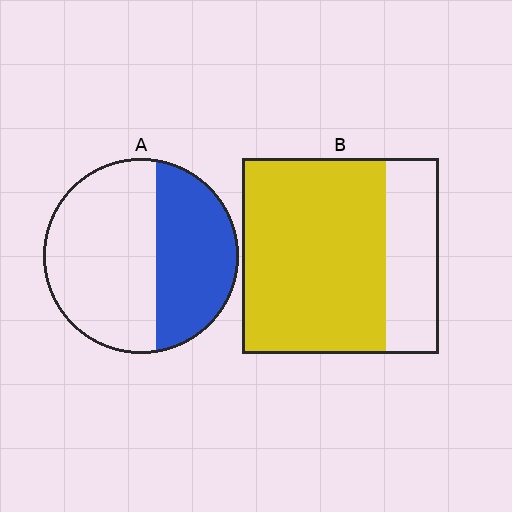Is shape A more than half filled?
No.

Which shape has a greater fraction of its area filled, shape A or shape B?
Shape B.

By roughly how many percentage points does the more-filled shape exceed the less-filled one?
By roughly 35 percentage points (B over A).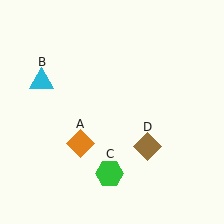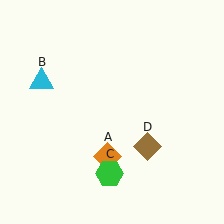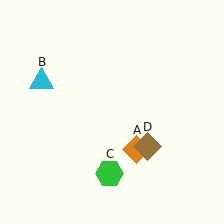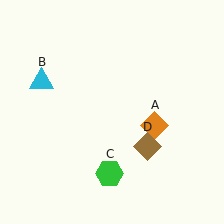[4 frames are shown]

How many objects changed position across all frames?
1 object changed position: orange diamond (object A).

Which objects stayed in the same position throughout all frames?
Cyan triangle (object B) and green hexagon (object C) and brown diamond (object D) remained stationary.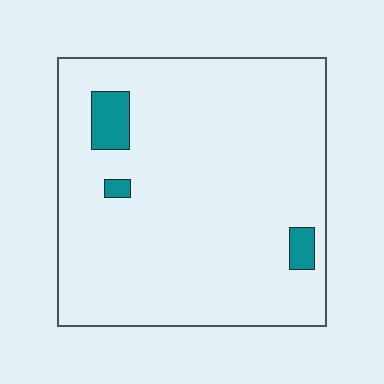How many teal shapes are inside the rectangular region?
3.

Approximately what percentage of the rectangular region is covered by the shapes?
Approximately 5%.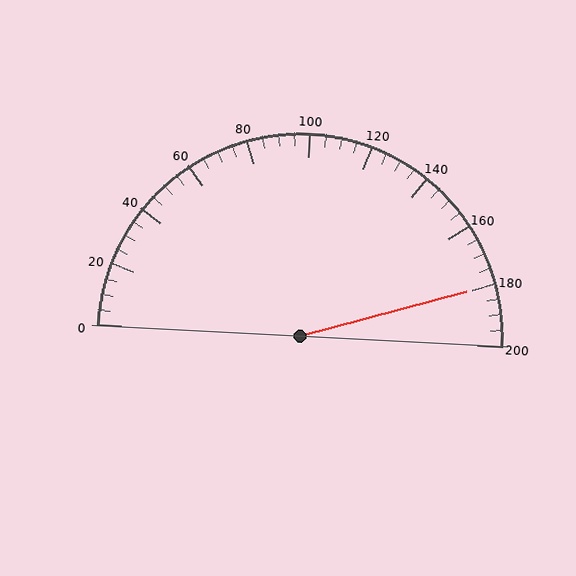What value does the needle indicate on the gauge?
The needle indicates approximately 180.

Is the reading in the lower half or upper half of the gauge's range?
The reading is in the upper half of the range (0 to 200).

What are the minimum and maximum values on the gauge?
The gauge ranges from 0 to 200.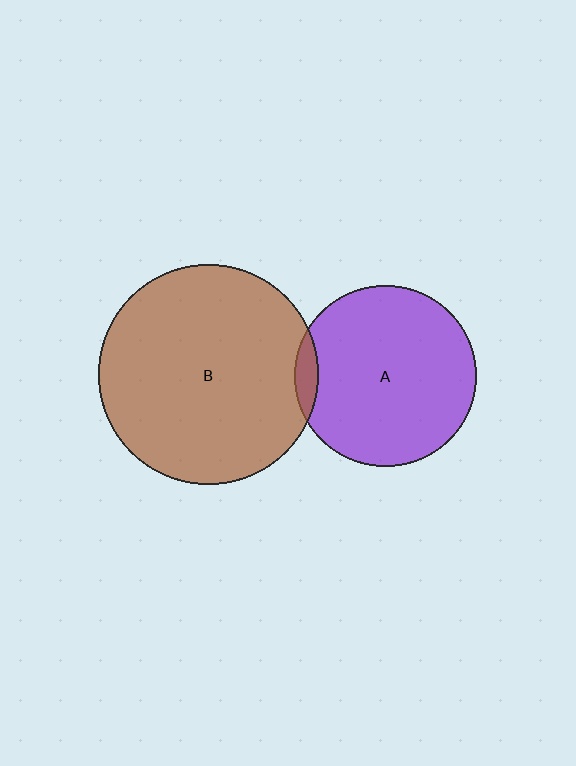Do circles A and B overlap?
Yes.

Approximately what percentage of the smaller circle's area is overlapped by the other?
Approximately 5%.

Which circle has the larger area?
Circle B (brown).